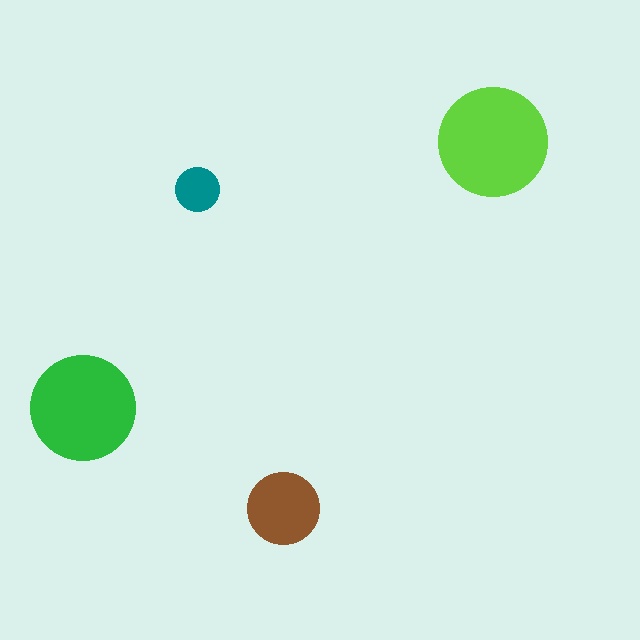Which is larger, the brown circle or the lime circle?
The lime one.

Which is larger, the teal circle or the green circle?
The green one.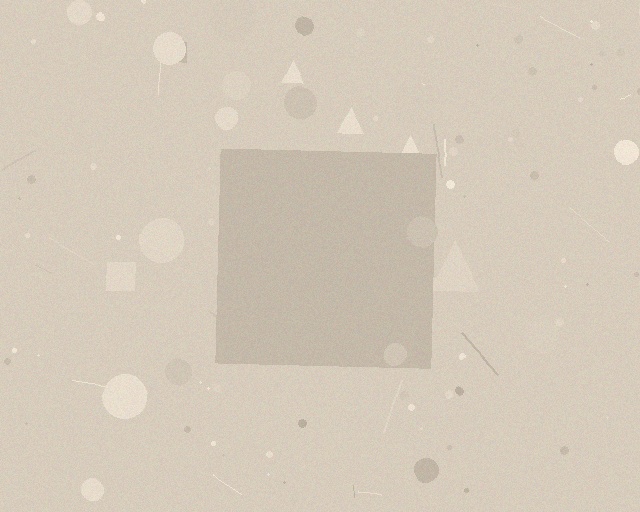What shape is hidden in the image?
A square is hidden in the image.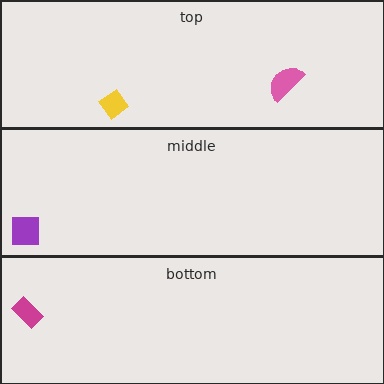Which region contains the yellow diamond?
The top region.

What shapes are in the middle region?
The purple square.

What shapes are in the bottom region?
The magenta rectangle.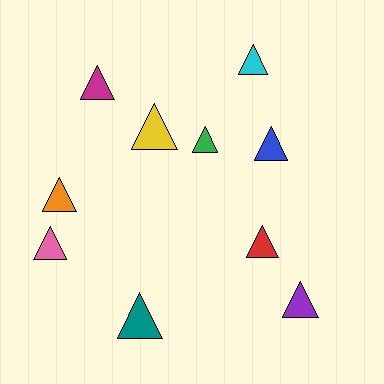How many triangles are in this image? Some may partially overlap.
There are 10 triangles.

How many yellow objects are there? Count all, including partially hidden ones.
There is 1 yellow object.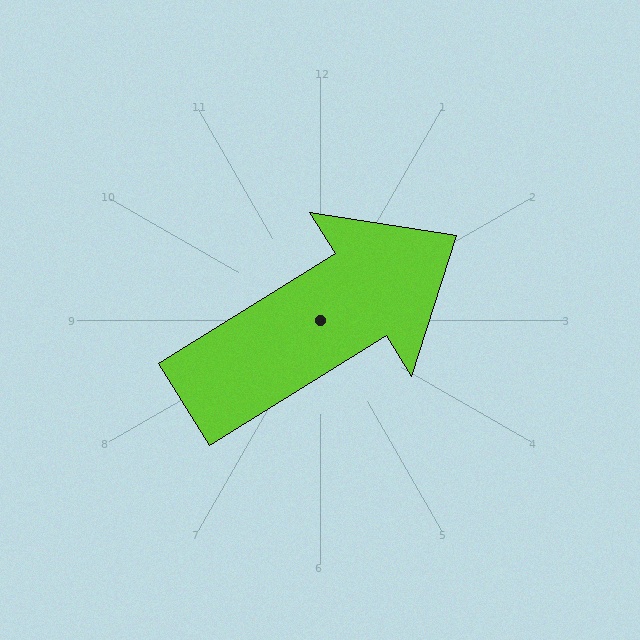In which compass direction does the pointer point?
Northeast.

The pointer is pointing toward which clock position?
Roughly 2 o'clock.